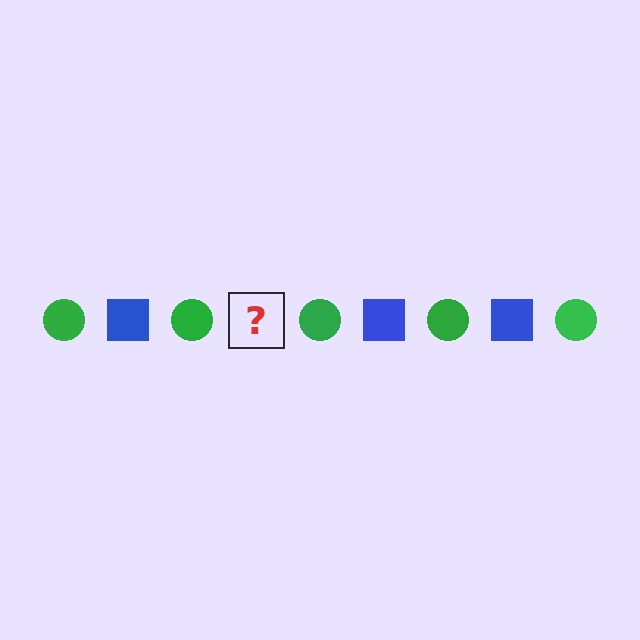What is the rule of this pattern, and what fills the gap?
The rule is that the pattern alternates between green circle and blue square. The gap should be filled with a blue square.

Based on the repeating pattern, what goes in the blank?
The blank should be a blue square.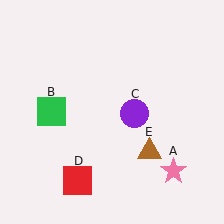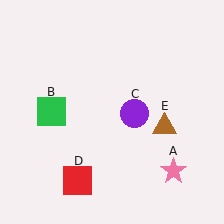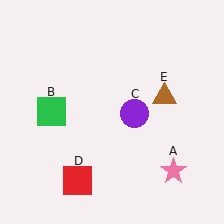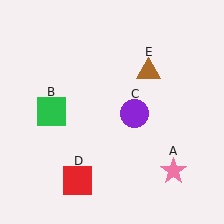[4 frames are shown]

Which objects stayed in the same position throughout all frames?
Pink star (object A) and green square (object B) and purple circle (object C) and red square (object D) remained stationary.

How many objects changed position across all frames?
1 object changed position: brown triangle (object E).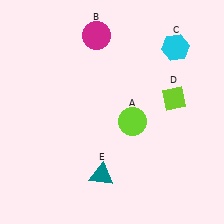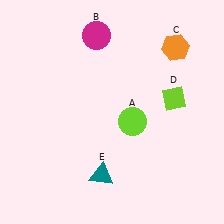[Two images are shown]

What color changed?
The hexagon (C) changed from cyan in Image 1 to orange in Image 2.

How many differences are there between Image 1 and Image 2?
There is 1 difference between the two images.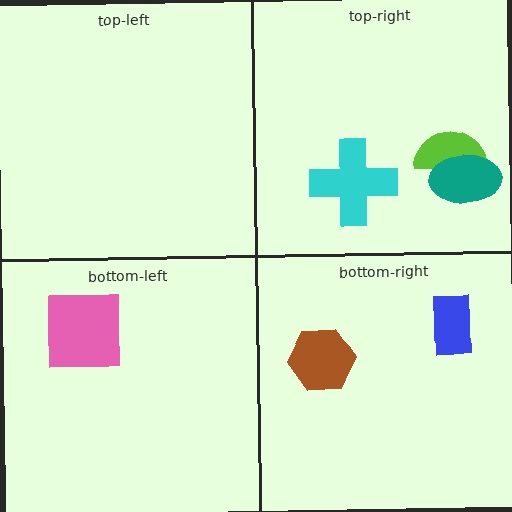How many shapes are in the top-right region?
3.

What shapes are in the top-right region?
The lime semicircle, the cyan cross, the teal ellipse.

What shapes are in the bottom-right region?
The blue rectangle, the brown hexagon.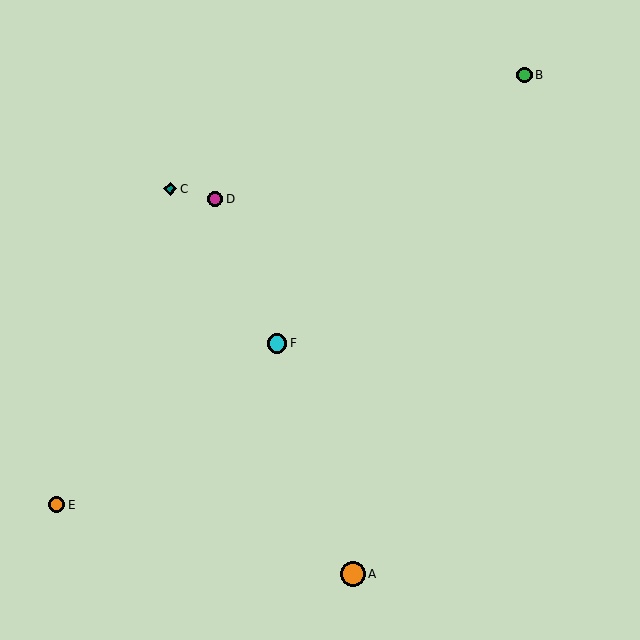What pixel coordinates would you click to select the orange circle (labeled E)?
Click at (57, 505) to select the orange circle E.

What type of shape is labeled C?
Shape C is a teal diamond.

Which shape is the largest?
The orange circle (labeled A) is the largest.